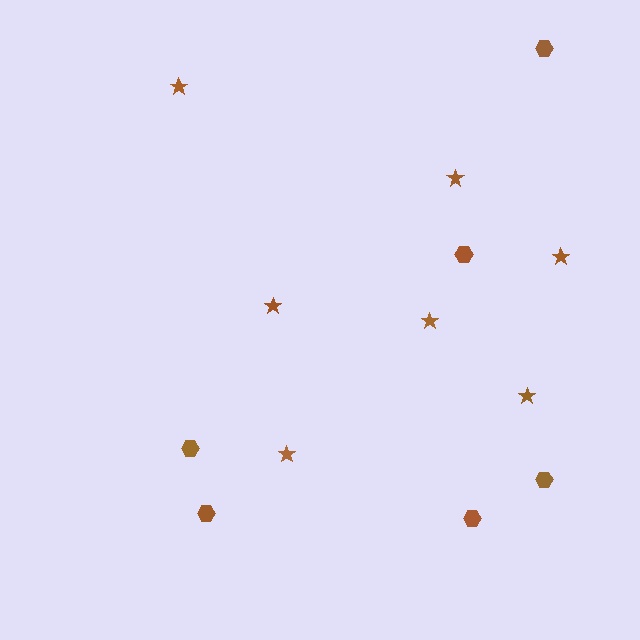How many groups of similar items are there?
There are 2 groups: one group of stars (7) and one group of hexagons (6).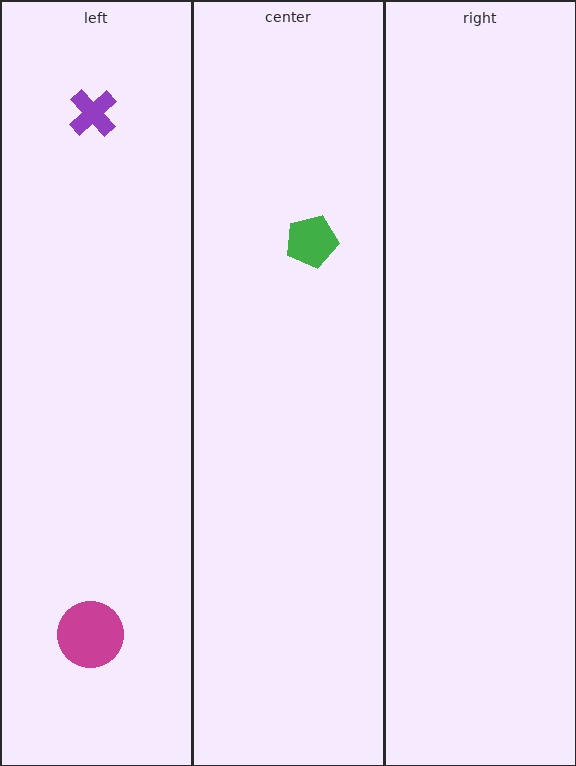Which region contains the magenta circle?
The left region.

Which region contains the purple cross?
The left region.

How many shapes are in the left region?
2.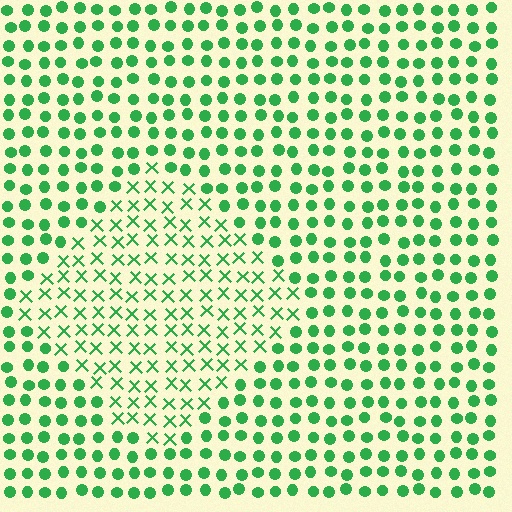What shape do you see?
I see a diamond.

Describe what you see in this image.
The image is filled with small green elements arranged in a uniform grid. A diamond-shaped region contains X marks, while the surrounding area contains circles. The boundary is defined purely by the change in element shape.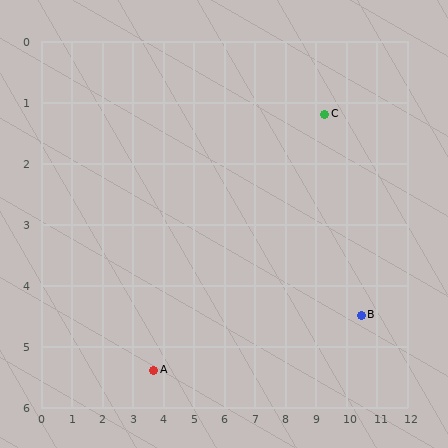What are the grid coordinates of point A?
Point A is at approximately (3.7, 5.4).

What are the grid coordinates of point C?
Point C is at approximately (9.3, 1.2).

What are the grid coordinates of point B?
Point B is at approximately (10.5, 4.5).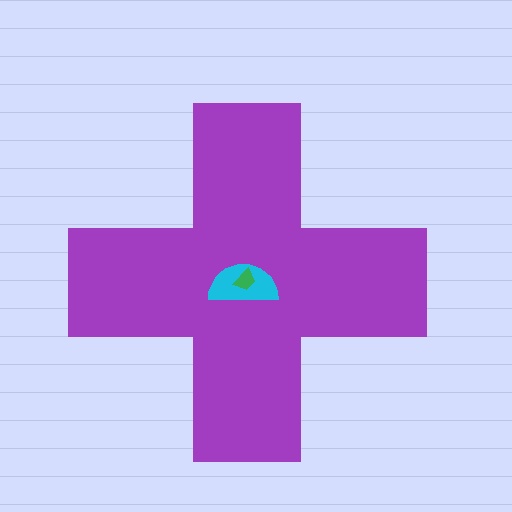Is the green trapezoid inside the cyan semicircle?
Yes.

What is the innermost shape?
The green trapezoid.